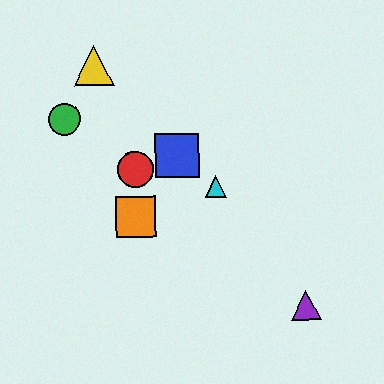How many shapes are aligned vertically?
2 shapes (the red circle, the orange square) are aligned vertically.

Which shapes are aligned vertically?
The red circle, the orange square are aligned vertically.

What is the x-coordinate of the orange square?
The orange square is at x≈136.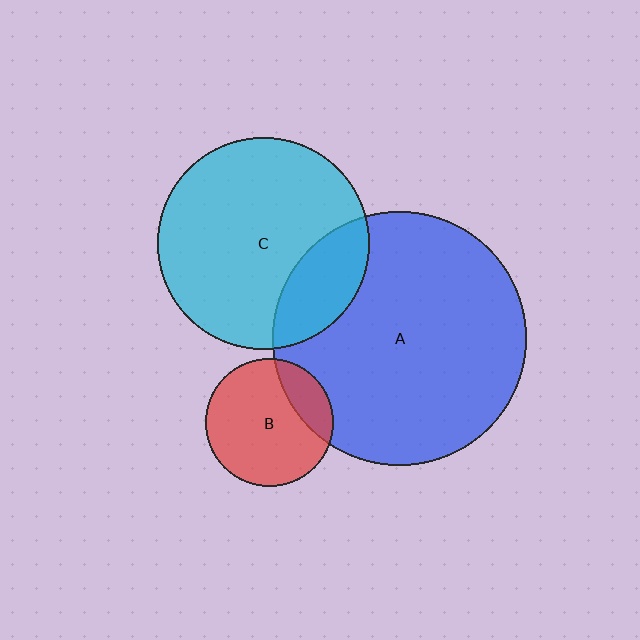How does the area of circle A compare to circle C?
Approximately 1.4 times.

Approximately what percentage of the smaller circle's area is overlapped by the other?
Approximately 20%.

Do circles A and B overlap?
Yes.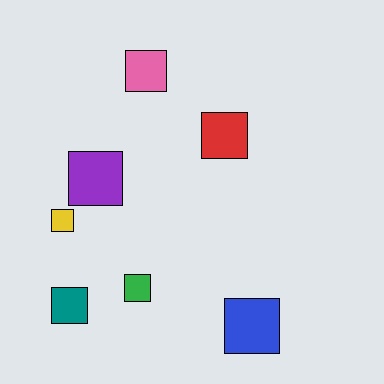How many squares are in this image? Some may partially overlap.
There are 7 squares.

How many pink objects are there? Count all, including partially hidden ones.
There is 1 pink object.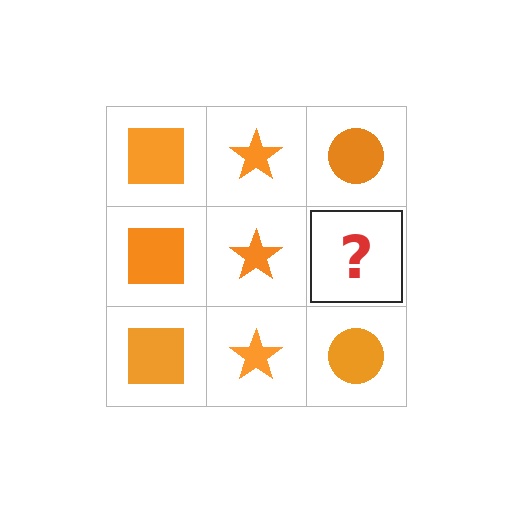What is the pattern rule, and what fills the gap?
The rule is that each column has a consistent shape. The gap should be filled with an orange circle.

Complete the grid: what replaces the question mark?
The question mark should be replaced with an orange circle.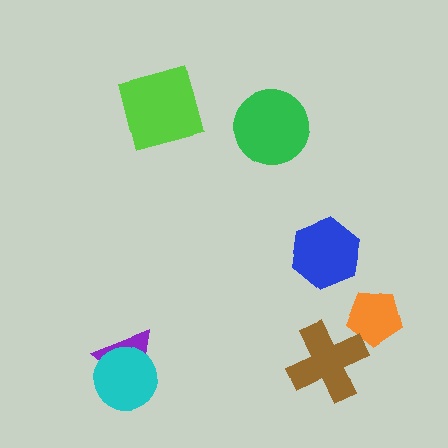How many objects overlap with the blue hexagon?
0 objects overlap with the blue hexagon.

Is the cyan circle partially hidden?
No, no other shape covers it.